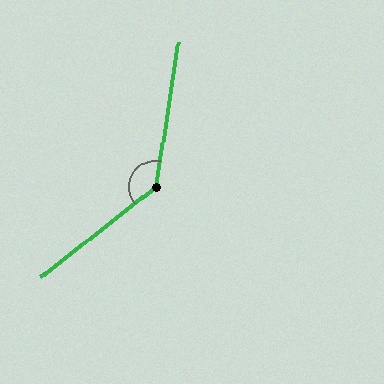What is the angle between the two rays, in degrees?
Approximately 137 degrees.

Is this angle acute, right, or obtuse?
It is obtuse.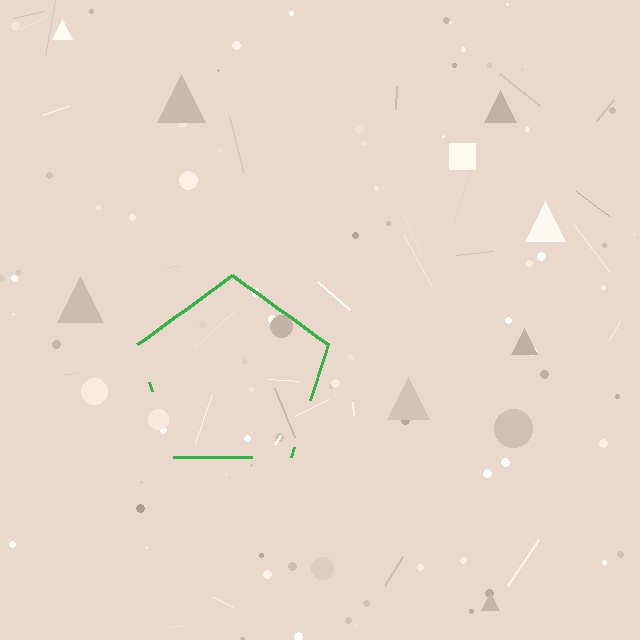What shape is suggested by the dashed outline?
The dashed outline suggests a pentagon.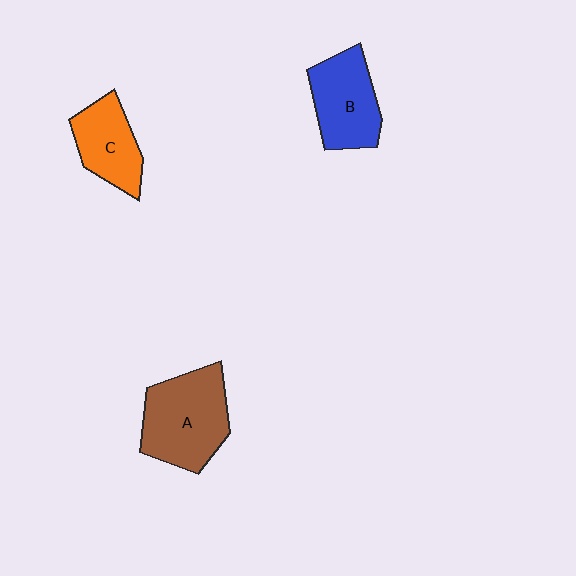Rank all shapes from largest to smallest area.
From largest to smallest: A (brown), B (blue), C (orange).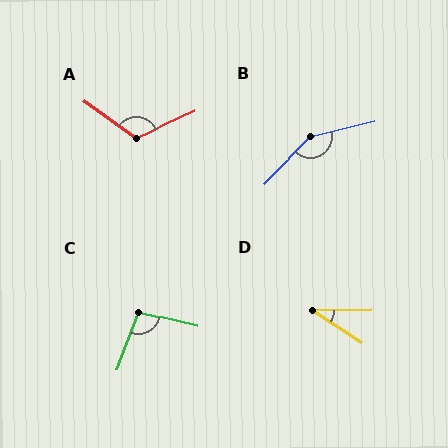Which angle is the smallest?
D, at approximately 33 degrees.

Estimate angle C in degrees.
Approximately 97 degrees.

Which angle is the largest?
B, at approximately 149 degrees.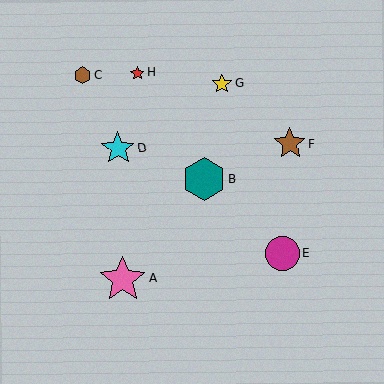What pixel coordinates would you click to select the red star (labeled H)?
Click at (137, 73) to select the red star H.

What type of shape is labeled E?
Shape E is a magenta circle.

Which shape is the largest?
The pink star (labeled A) is the largest.